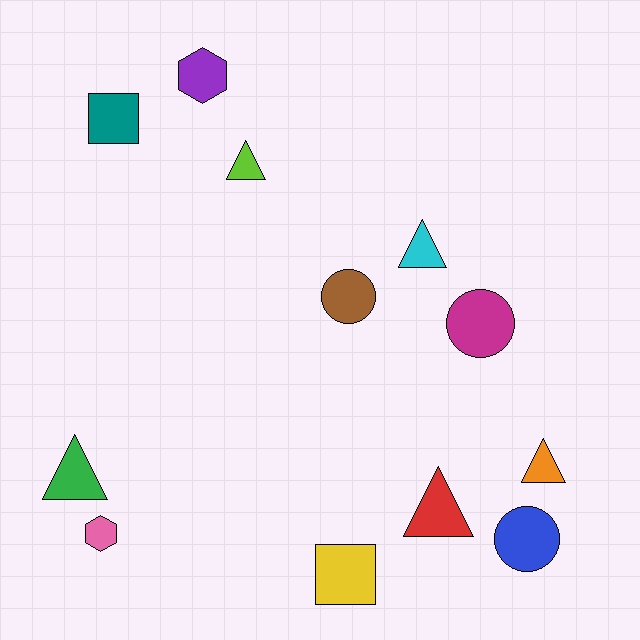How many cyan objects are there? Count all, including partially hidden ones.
There is 1 cyan object.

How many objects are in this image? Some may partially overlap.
There are 12 objects.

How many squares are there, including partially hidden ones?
There are 2 squares.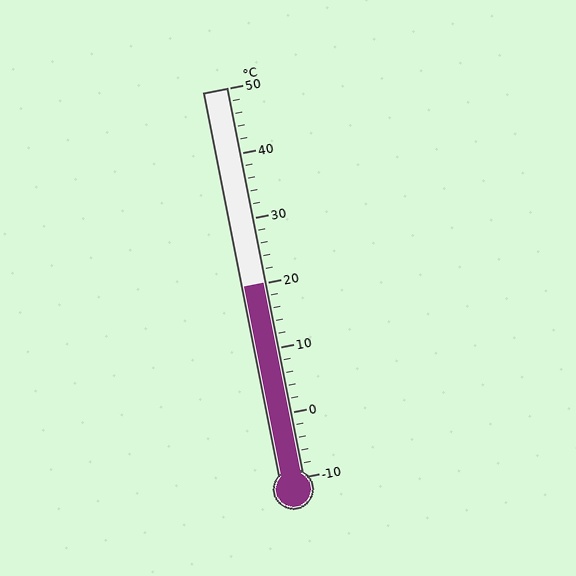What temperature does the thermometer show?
The thermometer shows approximately 20°C.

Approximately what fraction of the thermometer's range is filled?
The thermometer is filled to approximately 50% of its range.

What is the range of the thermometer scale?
The thermometer scale ranges from -10°C to 50°C.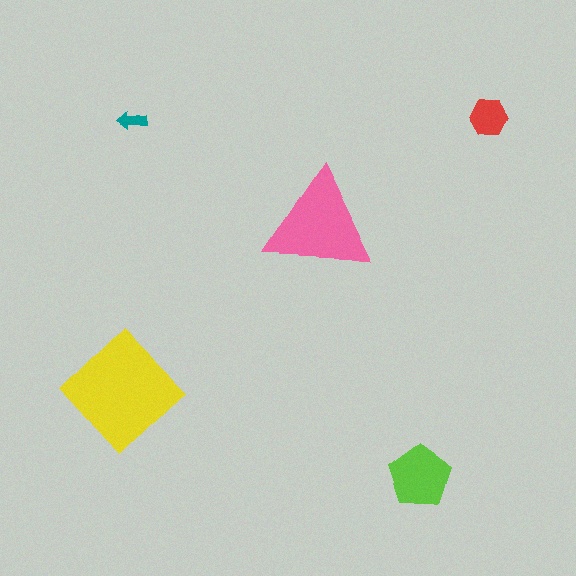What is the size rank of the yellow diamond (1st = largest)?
1st.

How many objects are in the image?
There are 5 objects in the image.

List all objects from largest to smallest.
The yellow diamond, the pink triangle, the lime pentagon, the red hexagon, the teal arrow.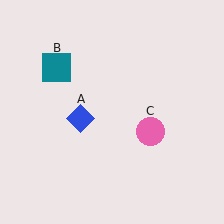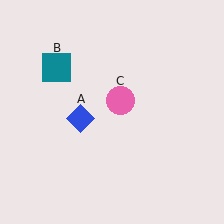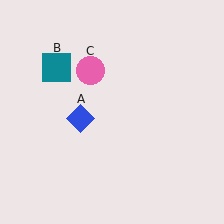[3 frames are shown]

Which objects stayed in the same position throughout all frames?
Blue diamond (object A) and teal square (object B) remained stationary.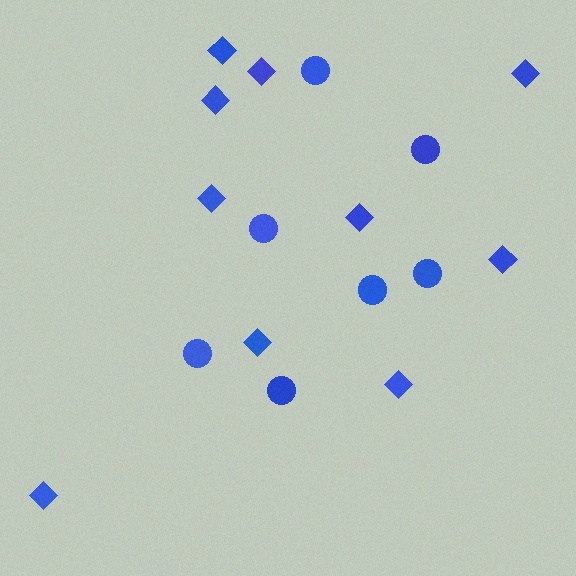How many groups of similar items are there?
There are 2 groups: one group of diamonds (10) and one group of circles (7).